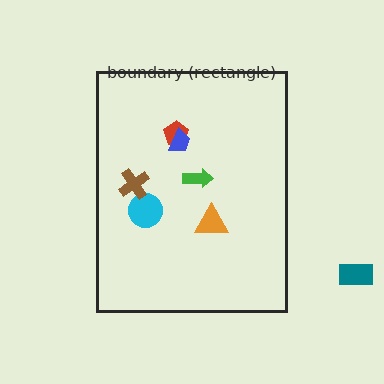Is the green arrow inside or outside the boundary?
Inside.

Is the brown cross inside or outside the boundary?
Inside.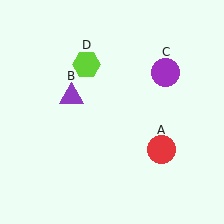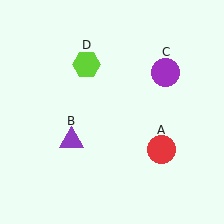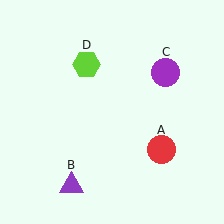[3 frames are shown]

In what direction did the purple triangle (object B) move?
The purple triangle (object B) moved down.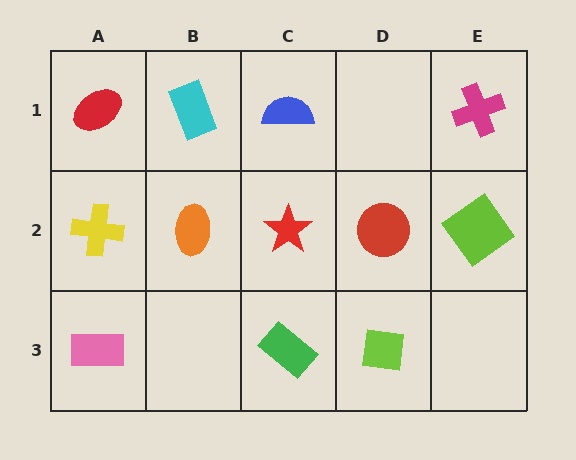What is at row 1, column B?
A cyan rectangle.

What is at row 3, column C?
A green rectangle.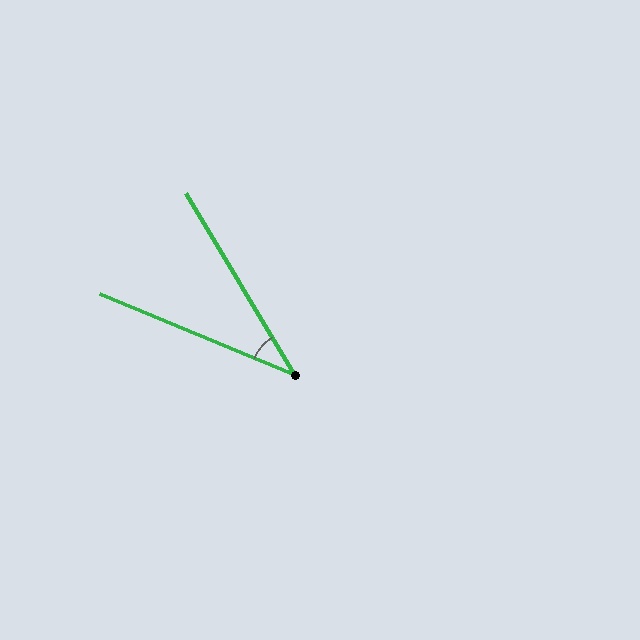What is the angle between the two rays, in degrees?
Approximately 36 degrees.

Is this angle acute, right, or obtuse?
It is acute.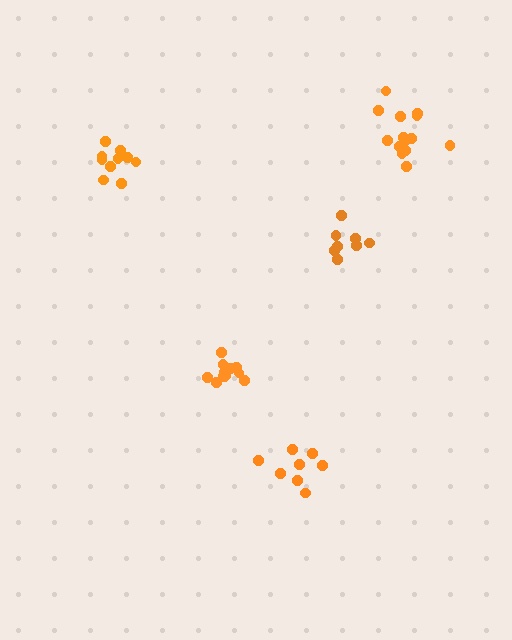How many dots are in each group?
Group 1: 14 dots, Group 2: 12 dots, Group 3: 8 dots, Group 4: 10 dots, Group 5: 8 dots (52 total).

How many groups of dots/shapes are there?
There are 5 groups.